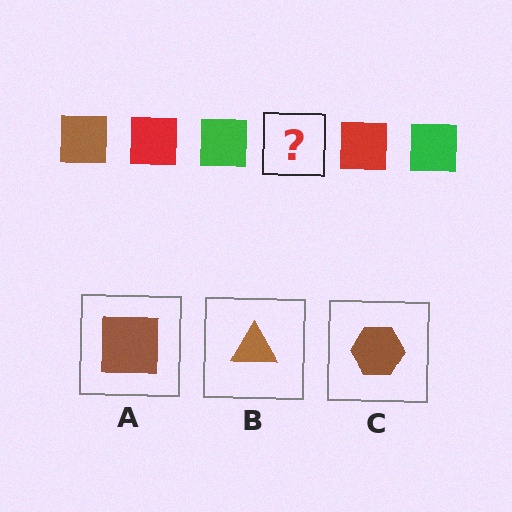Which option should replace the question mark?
Option A.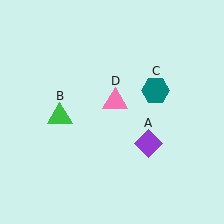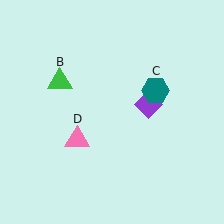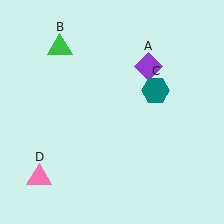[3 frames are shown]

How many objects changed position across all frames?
3 objects changed position: purple diamond (object A), green triangle (object B), pink triangle (object D).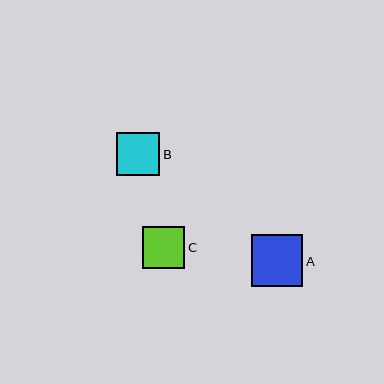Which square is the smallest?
Square C is the smallest with a size of approximately 42 pixels.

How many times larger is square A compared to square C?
Square A is approximately 1.2 times the size of square C.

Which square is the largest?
Square A is the largest with a size of approximately 51 pixels.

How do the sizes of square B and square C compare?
Square B and square C are approximately the same size.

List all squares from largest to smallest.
From largest to smallest: A, B, C.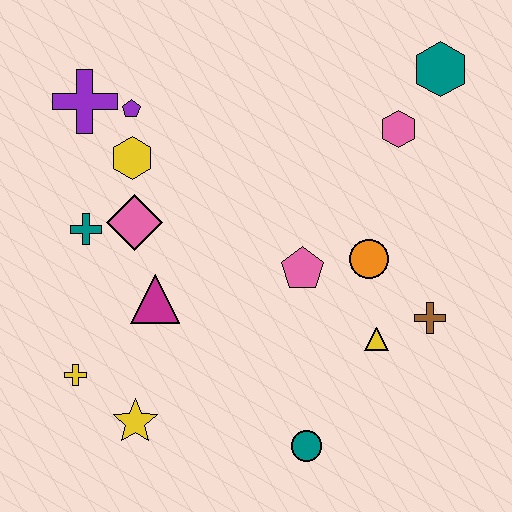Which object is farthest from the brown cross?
The purple cross is farthest from the brown cross.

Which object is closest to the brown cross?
The yellow triangle is closest to the brown cross.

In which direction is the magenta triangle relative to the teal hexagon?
The magenta triangle is to the left of the teal hexagon.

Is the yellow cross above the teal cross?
No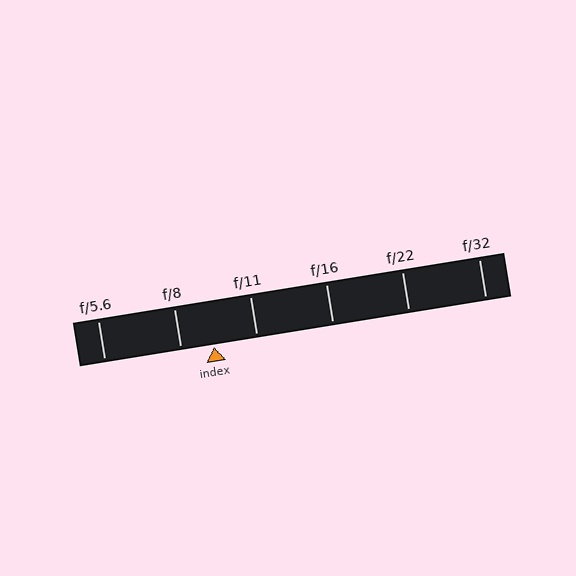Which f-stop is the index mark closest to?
The index mark is closest to f/8.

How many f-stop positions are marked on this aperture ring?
There are 6 f-stop positions marked.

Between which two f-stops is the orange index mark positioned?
The index mark is between f/8 and f/11.